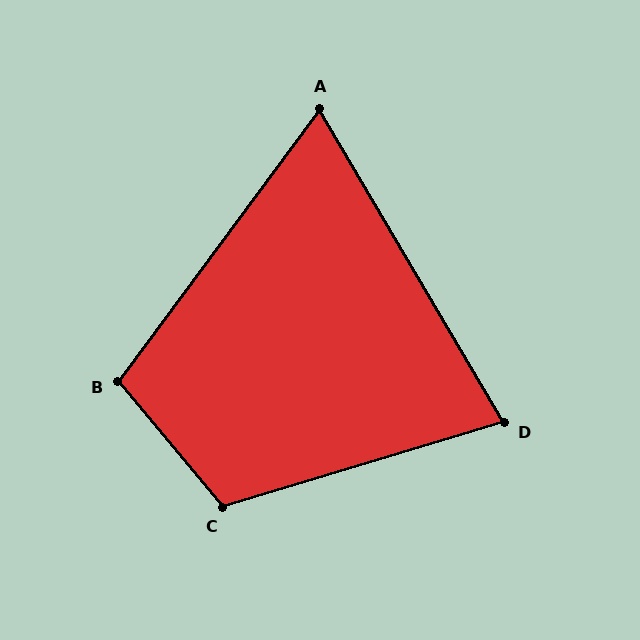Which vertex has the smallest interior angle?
A, at approximately 67 degrees.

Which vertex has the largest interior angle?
C, at approximately 113 degrees.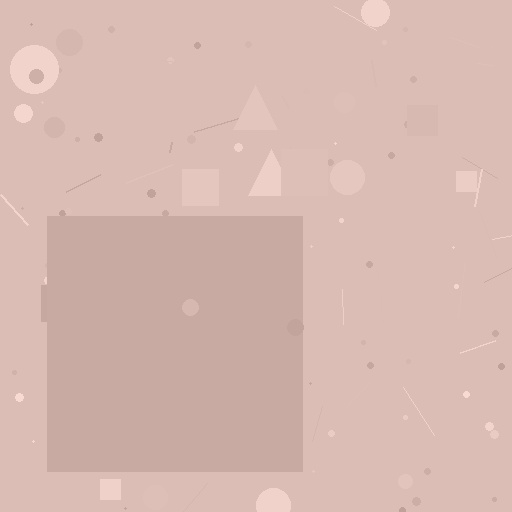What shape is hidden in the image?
A square is hidden in the image.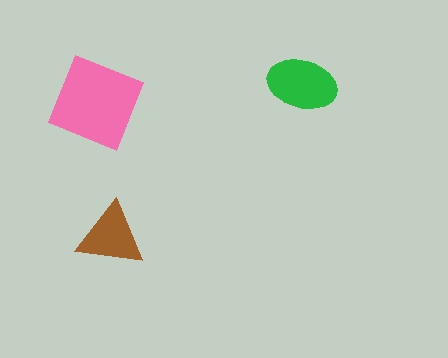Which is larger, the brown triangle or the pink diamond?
The pink diamond.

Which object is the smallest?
The brown triangle.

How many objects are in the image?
There are 3 objects in the image.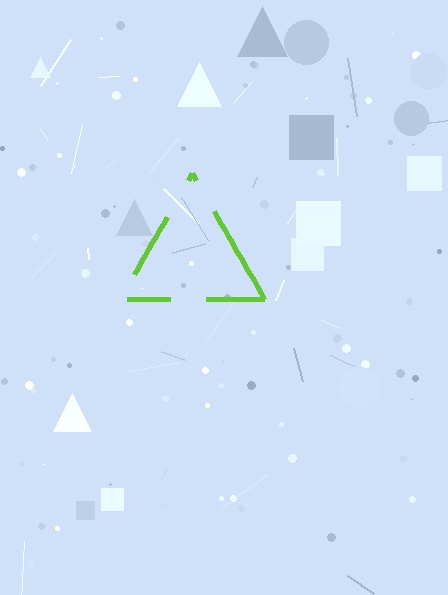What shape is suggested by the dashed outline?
The dashed outline suggests a triangle.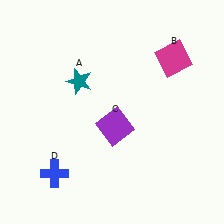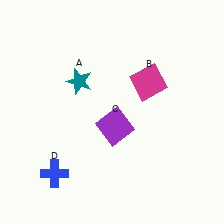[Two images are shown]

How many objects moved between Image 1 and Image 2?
1 object moved between the two images.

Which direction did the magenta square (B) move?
The magenta square (B) moved left.